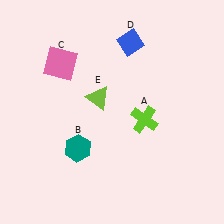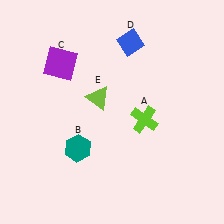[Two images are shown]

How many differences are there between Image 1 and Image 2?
There is 1 difference between the two images.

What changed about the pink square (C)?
In Image 1, C is pink. In Image 2, it changed to purple.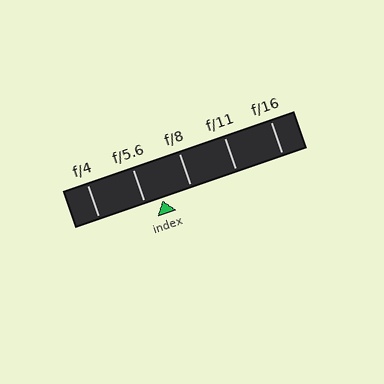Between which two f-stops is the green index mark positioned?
The index mark is between f/5.6 and f/8.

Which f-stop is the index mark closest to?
The index mark is closest to f/5.6.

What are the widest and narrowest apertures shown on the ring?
The widest aperture shown is f/4 and the narrowest is f/16.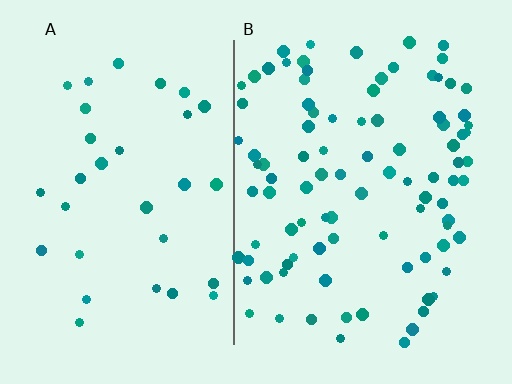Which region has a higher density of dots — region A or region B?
B (the right).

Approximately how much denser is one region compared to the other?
Approximately 2.9× — region B over region A.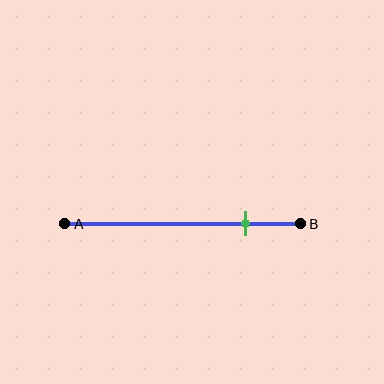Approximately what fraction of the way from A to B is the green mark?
The green mark is approximately 75% of the way from A to B.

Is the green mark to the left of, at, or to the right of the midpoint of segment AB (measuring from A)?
The green mark is to the right of the midpoint of segment AB.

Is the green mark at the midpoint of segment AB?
No, the mark is at about 75% from A, not at the 50% midpoint.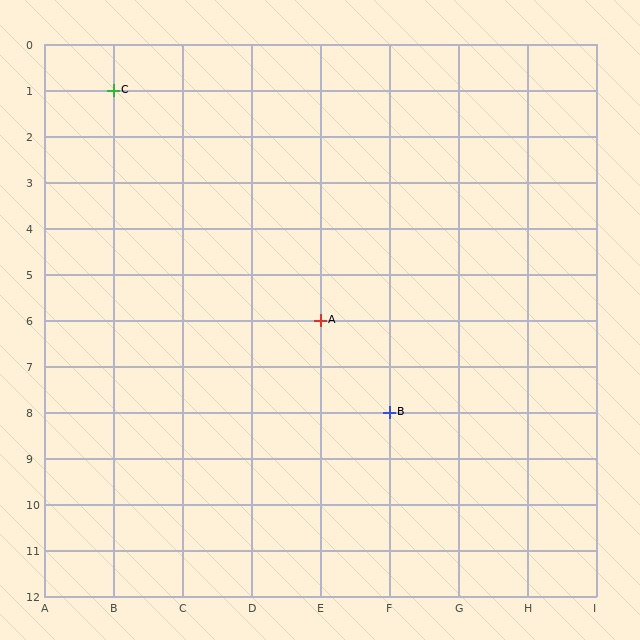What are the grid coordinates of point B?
Point B is at grid coordinates (F, 8).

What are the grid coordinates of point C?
Point C is at grid coordinates (B, 1).